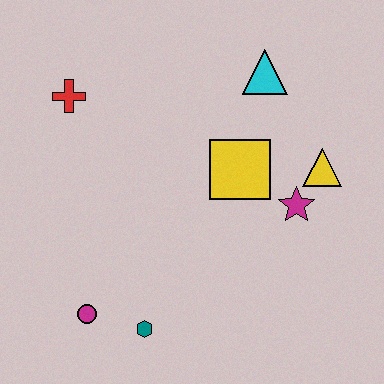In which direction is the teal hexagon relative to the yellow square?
The teal hexagon is below the yellow square.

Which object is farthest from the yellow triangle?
The magenta circle is farthest from the yellow triangle.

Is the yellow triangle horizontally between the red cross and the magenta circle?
No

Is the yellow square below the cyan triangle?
Yes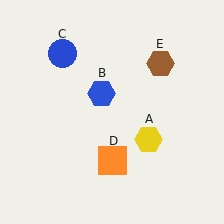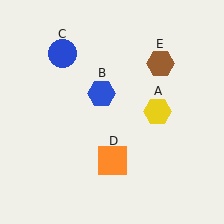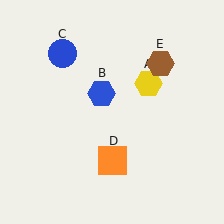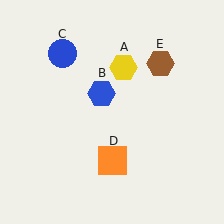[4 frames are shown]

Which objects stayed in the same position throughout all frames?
Blue hexagon (object B) and blue circle (object C) and orange square (object D) and brown hexagon (object E) remained stationary.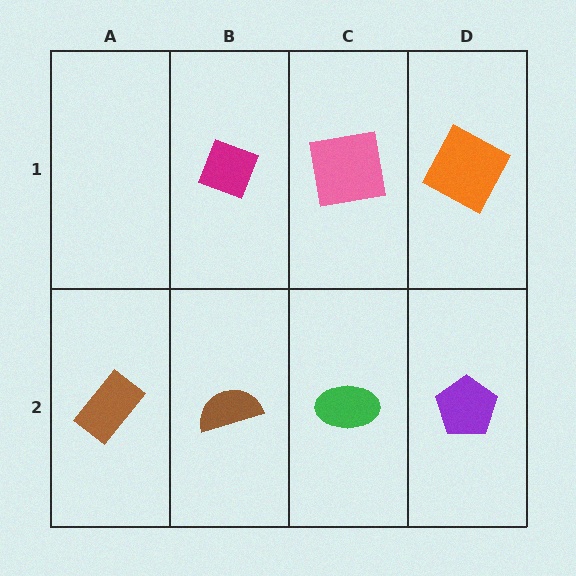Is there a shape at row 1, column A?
No, that cell is empty.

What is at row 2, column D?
A purple pentagon.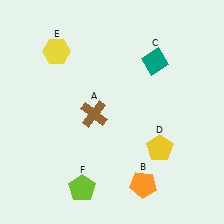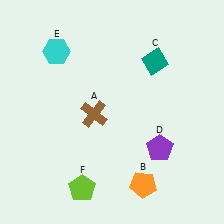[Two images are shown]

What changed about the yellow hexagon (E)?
In Image 1, E is yellow. In Image 2, it changed to cyan.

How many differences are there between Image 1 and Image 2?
There are 2 differences between the two images.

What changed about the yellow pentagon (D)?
In Image 1, D is yellow. In Image 2, it changed to purple.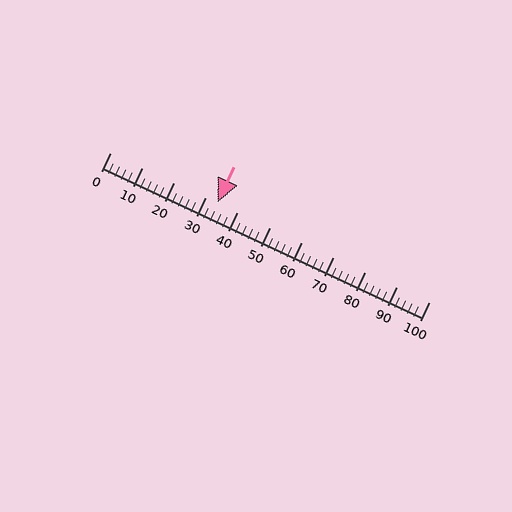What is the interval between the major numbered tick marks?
The major tick marks are spaced 10 units apart.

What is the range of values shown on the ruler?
The ruler shows values from 0 to 100.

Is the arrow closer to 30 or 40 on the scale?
The arrow is closer to 30.